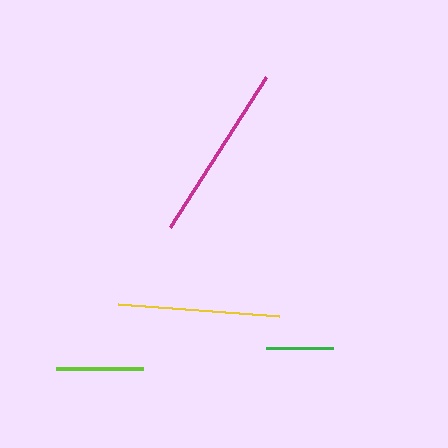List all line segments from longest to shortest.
From longest to shortest: magenta, yellow, lime, green.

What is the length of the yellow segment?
The yellow segment is approximately 161 pixels long.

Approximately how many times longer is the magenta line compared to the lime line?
The magenta line is approximately 2.0 times the length of the lime line.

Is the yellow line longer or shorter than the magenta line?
The magenta line is longer than the yellow line.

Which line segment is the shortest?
The green line is the shortest at approximately 67 pixels.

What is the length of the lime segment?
The lime segment is approximately 87 pixels long.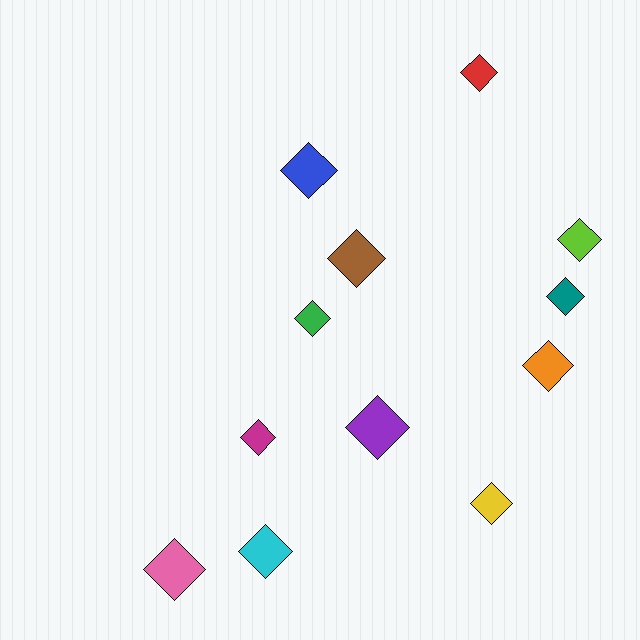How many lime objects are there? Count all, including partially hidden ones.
There is 1 lime object.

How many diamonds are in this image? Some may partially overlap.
There are 12 diamonds.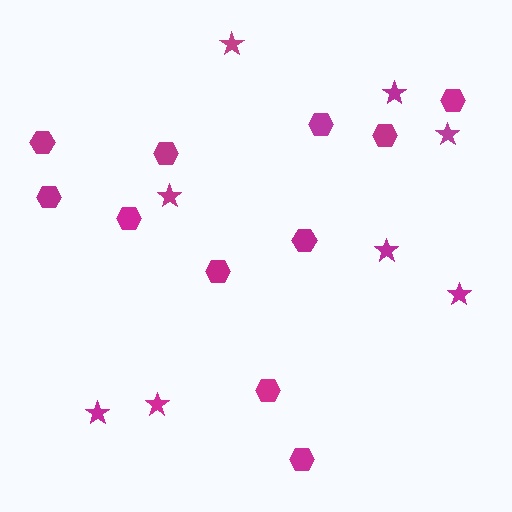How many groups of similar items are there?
There are 2 groups: one group of stars (8) and one group of hexagons (11).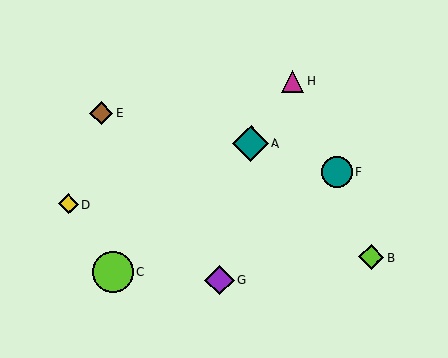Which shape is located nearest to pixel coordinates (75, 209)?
The yellow diamond (labeled D) at (68, 204) is nearest to that location.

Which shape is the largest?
The lime circle (labeled C) is the largest.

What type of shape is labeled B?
Shape B is a lime diamond.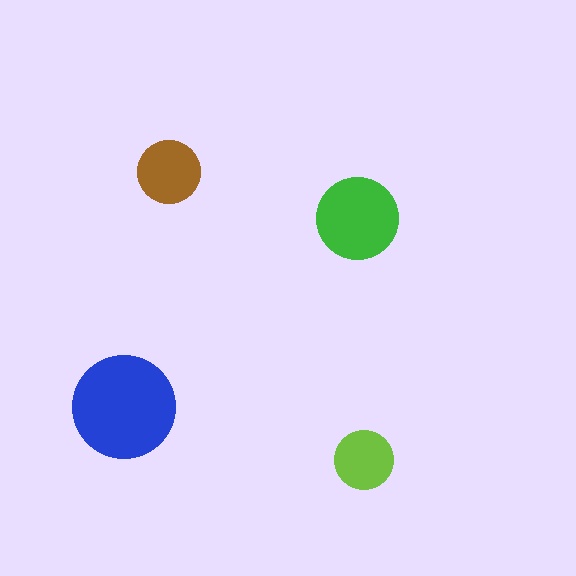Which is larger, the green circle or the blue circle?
The blue one.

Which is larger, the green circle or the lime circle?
The green one.